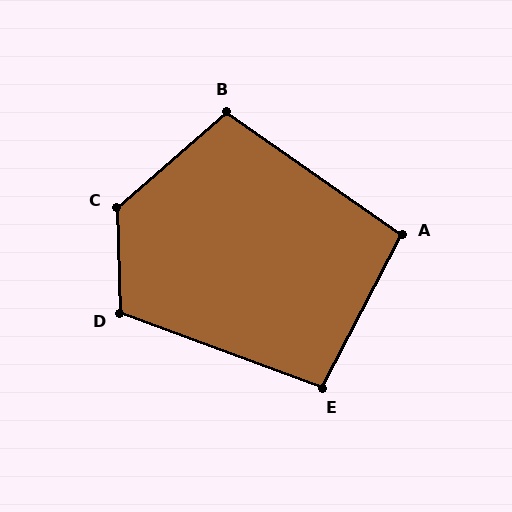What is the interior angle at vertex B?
Approximately 104 degrees (obtuse).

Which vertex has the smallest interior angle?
E, at approximately 97 degrees.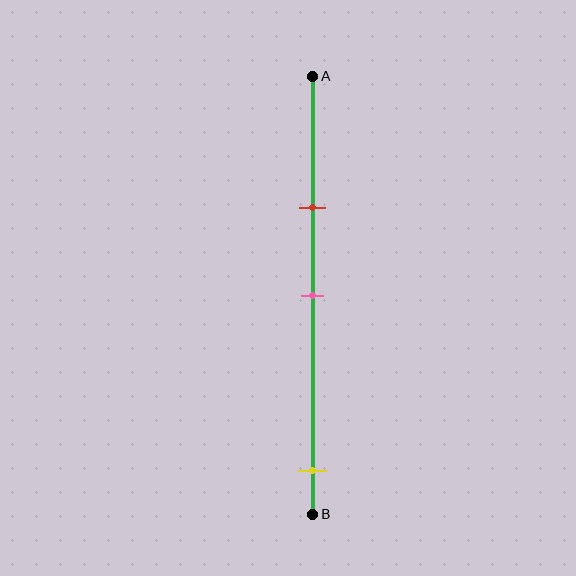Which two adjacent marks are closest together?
The red and pink marks are the closest adjacent pair.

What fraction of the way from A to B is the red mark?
The red mark is approximately 30% (0.3) of the way from A to B.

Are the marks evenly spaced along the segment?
No, the marks are not evenly spaced.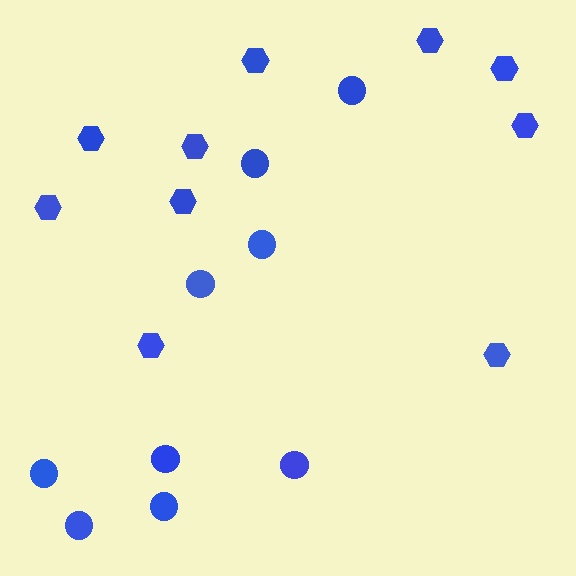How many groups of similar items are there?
There are 2 groups: one group of hexagons (10) and one group of circles (9).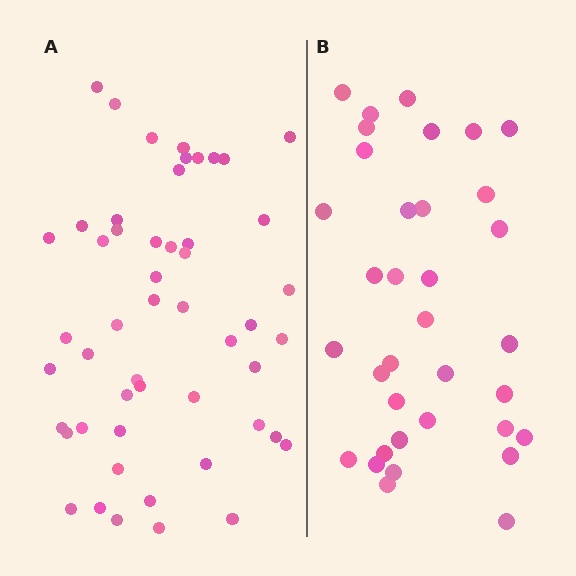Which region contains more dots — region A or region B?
Region A (the left region) has more dots.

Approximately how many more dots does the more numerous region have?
Region A has approximately 15 more dots than region B.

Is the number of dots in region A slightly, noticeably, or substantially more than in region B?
Region A has substantially more. The ratio is roughly 1.5 to 1.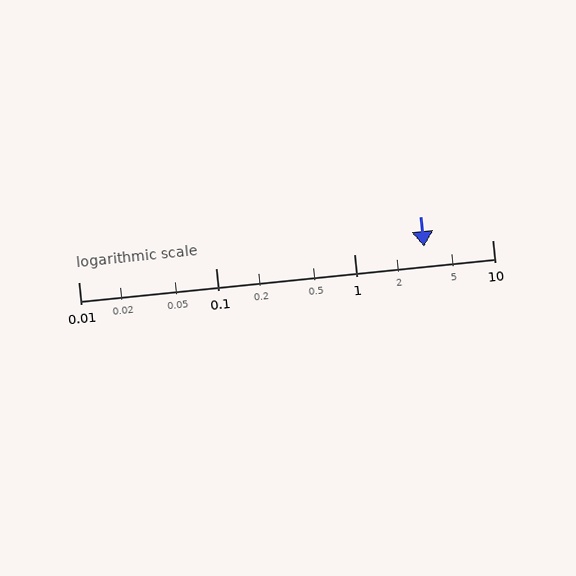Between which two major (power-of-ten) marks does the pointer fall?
The pointer is between 1 and 10.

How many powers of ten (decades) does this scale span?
The scale spans 3 decades, from 0.01 to 10.